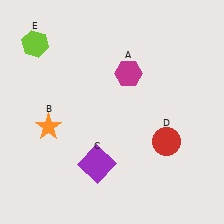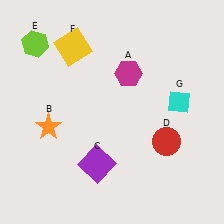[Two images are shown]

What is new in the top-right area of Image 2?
A cyan diamond (G) was added in the top-right area of Image 2.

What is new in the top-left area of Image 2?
A yellow square (F) was added in the top-left area of Image 2.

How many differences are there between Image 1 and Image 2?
There are 2 differences between the two images.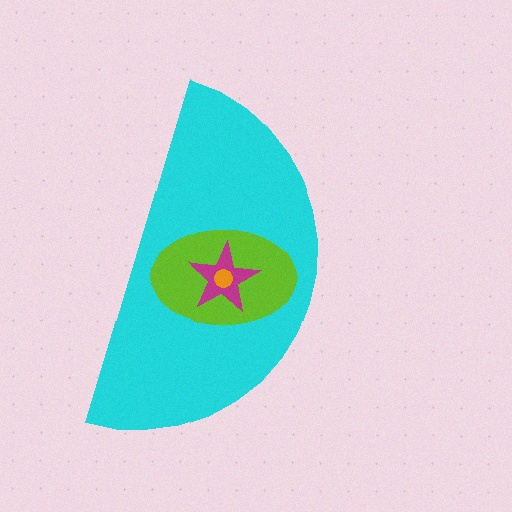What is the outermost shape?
The cyan semicircle.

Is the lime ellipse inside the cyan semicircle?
Yes.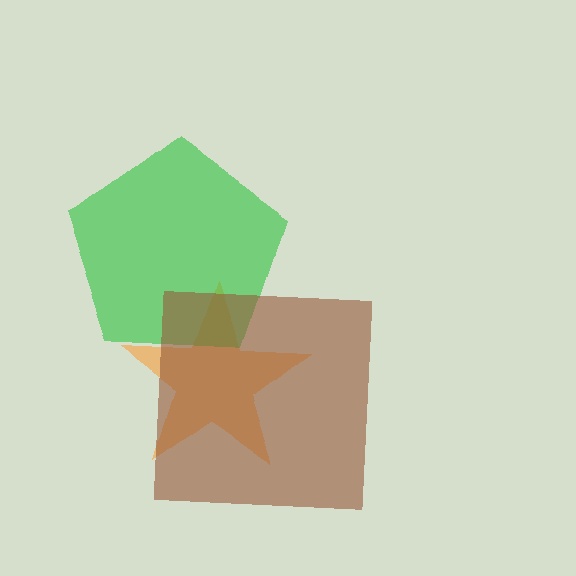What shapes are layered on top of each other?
The layered shapes are: an orange star, a green pentagon, a brown square.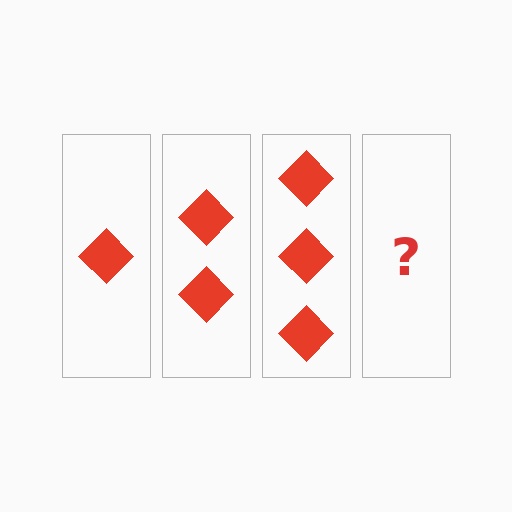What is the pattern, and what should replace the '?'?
The pattern is that each step adds one more diamond. The '?' should be 4 diamonds.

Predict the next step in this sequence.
The next step is 4 diamonds.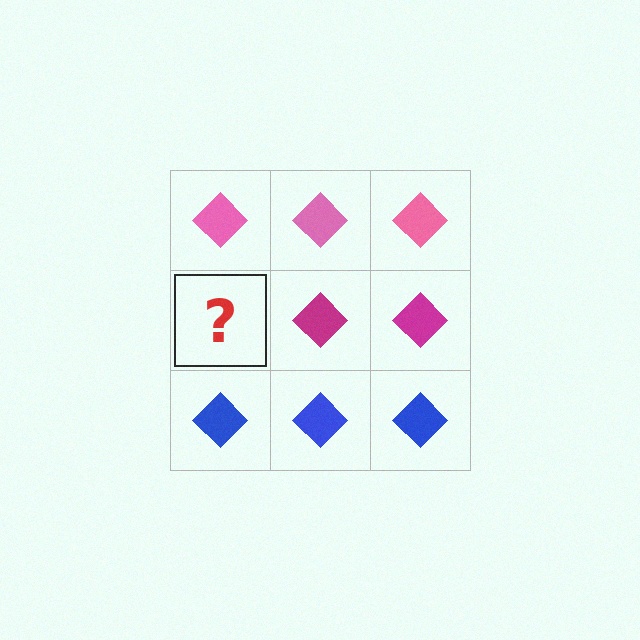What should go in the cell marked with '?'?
The missing cell should contain a magenta diamond.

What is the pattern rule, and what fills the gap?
The rule is that each row has a consistent color. The gap should be filled with a magenta diamond.